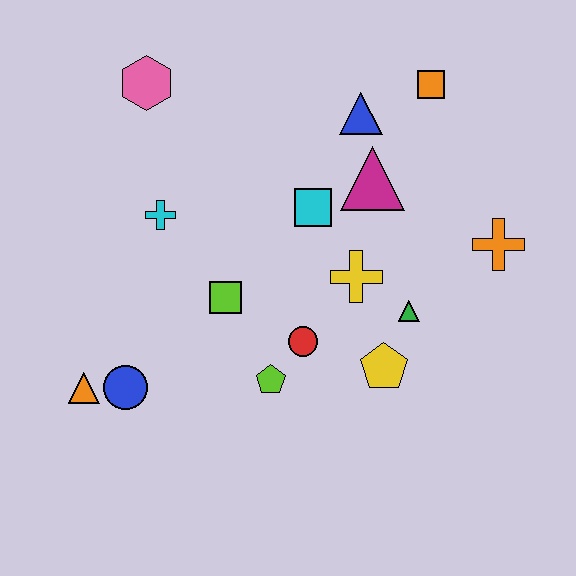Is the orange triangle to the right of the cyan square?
No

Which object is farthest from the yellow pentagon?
The pink hexagon is farthest from the yellow pentagon.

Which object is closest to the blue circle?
The orange triangle is closest to the blue circle.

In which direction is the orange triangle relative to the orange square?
The orange triangle is to the left of the orange square.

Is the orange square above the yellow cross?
Yes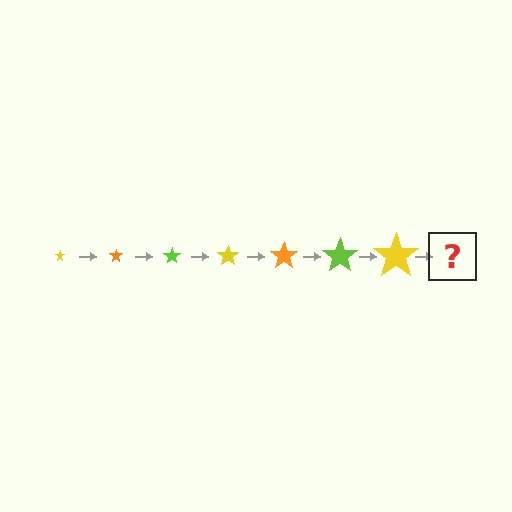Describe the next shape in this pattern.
It should be an orange star, larger than the previous one.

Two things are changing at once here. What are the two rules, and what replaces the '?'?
The two rules are that the star grows larger each step and the color cycles through yellow, orange, and lime. The '?' should be an orange star, larger than the previous one.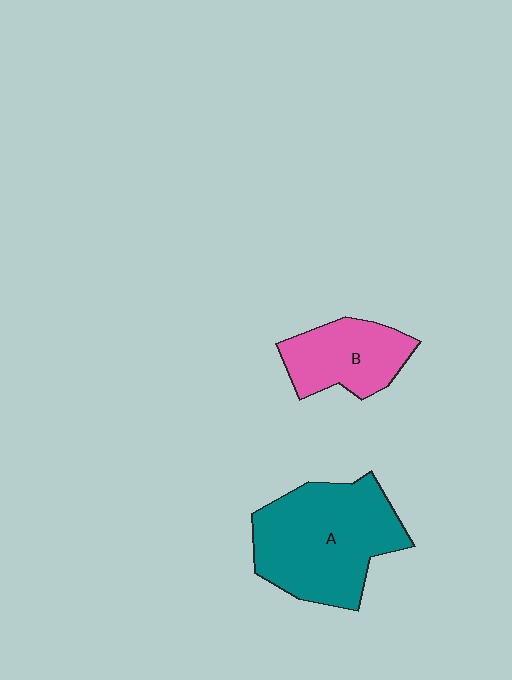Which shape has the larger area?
Shape A (teal).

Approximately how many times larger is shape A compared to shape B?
Approximately 1.8 times.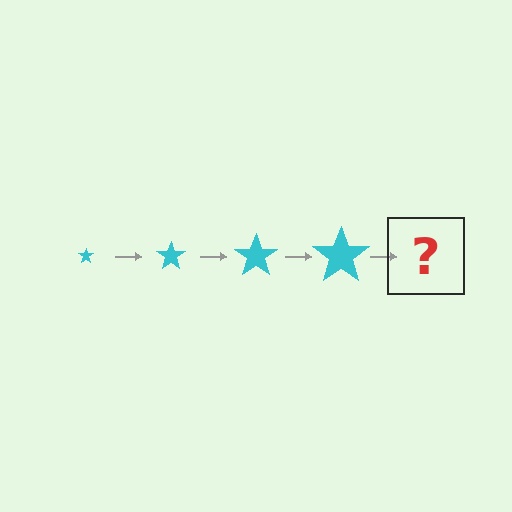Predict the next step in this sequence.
The next step is a cyan star, larger than the previous one.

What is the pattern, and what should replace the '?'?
The pattern is that the star gets progressively larger each step. The '?' should be a cyan star, larger than the previous one.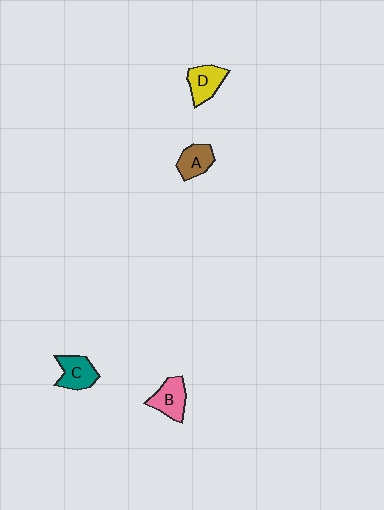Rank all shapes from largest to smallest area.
From largest to smallest: B (pink), C (teal), D (yellow), A (brown).